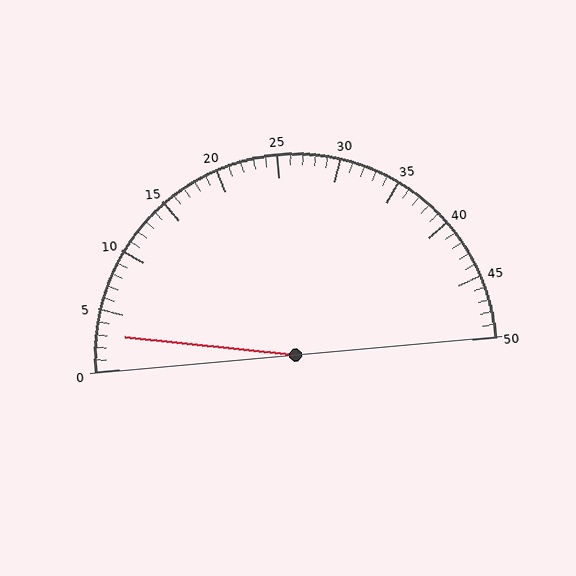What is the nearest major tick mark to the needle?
The nearest major tick mark is 5.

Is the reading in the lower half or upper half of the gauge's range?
The reading is in the lower half of the range (0 to 50).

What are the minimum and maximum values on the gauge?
The gauge ranges from 0 to 50.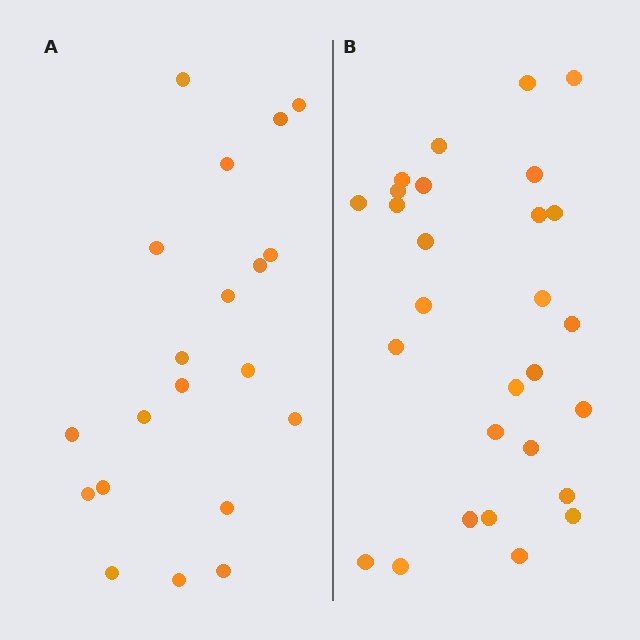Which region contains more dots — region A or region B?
Region B (the right region) has more dots.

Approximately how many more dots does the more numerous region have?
Region B has roughly 8 or so more dots than region A.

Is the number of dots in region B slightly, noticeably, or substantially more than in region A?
Region B has noticeably more, but not dramatically so. The ratio is roughly 1.4 to 1.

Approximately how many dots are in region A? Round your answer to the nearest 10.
About 20 dots.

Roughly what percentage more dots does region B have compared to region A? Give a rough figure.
About 40% more.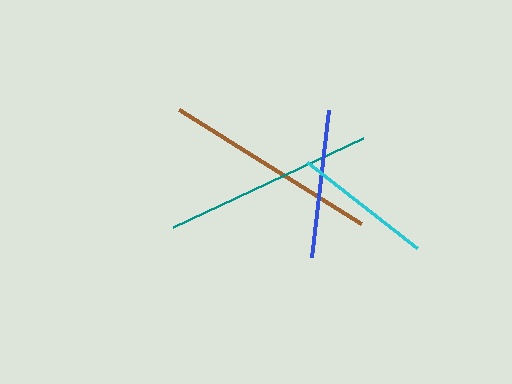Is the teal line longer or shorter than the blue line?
The teal line is longer than the blue line.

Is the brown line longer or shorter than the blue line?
The brown line is longer than the blue line.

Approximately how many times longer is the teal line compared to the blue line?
The teal line is approximately 1.4 times the length of the blue line.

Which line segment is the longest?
The brown line is the longest at approximately 215 pixels.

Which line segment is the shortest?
The cyan line is the shortest at approximately 140 pixels.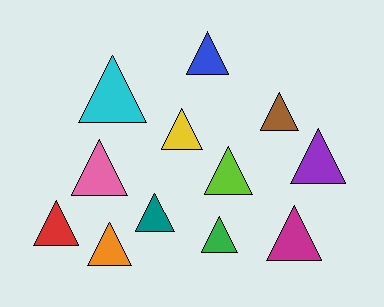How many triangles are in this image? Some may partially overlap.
There are 12 triangles.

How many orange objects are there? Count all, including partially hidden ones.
There is 1 orange object.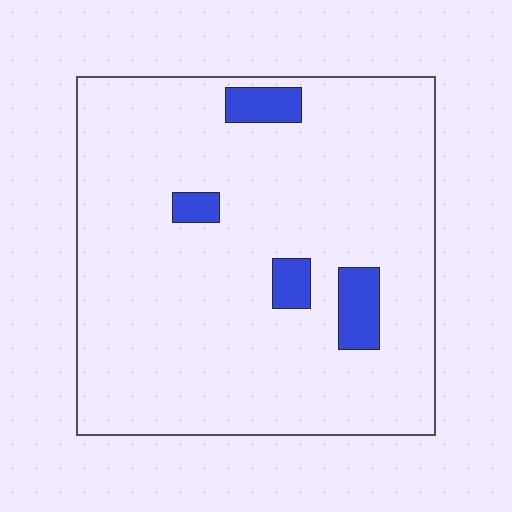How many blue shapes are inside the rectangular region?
4.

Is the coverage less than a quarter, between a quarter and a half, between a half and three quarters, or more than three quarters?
Less than a quarter.